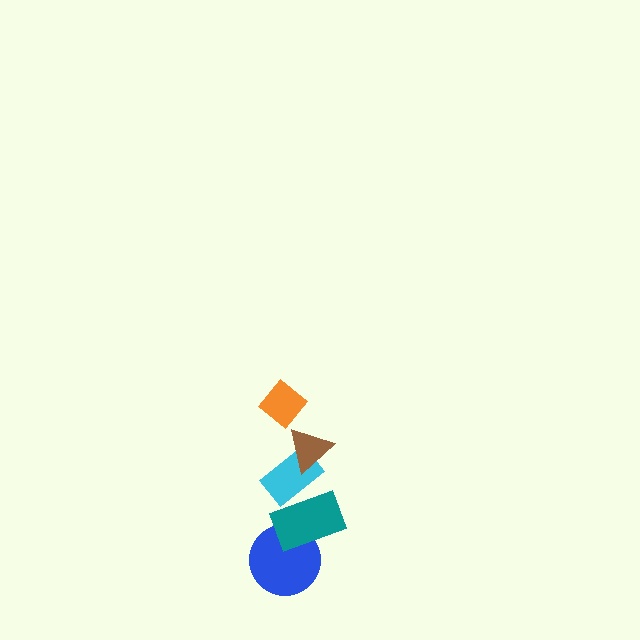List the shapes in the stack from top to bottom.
From top to bottom: the orange diamond, the brown triangle, the cyan rectangle, the teal rectangle, the blue circle.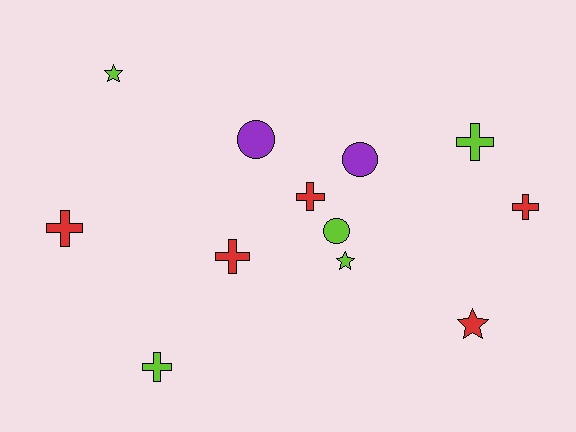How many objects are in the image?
There are 12 objects.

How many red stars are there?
There is 1 red star.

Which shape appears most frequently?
Cross, with 6 objects.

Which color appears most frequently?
Red, with 5 objects.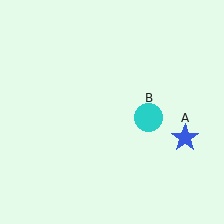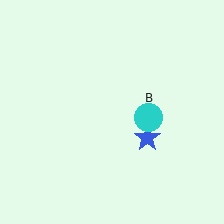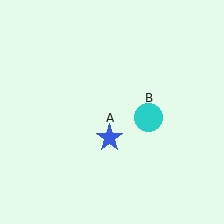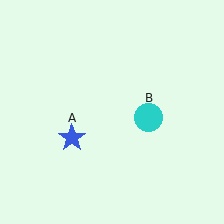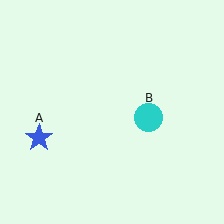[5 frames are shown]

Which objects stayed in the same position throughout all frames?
Cyan circle (object B) remained stationary.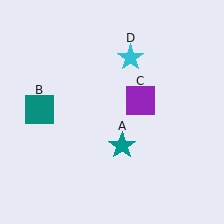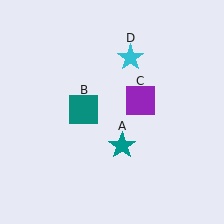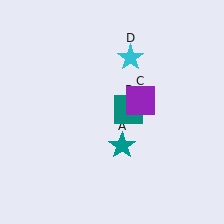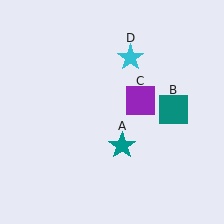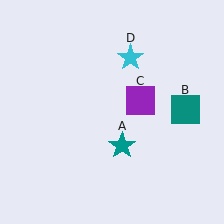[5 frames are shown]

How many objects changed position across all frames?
1 object changed position: teal square (object B).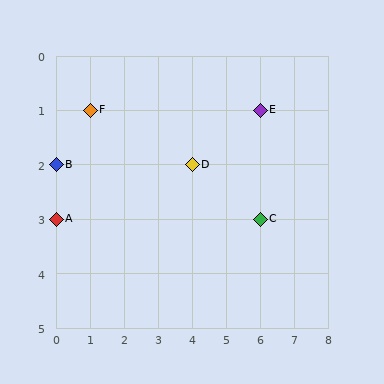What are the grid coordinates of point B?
Point B is at grid coordinates (0, 2).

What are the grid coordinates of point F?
Point F is at grid coordinates (1, 1).